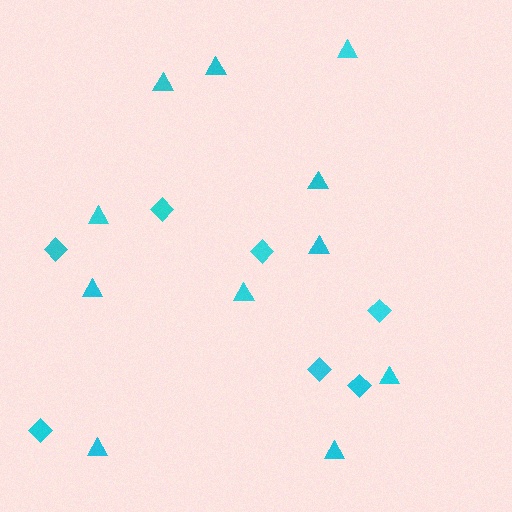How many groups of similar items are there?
There are 2 groups: one group of diamonds (7) and one group of triangles (11).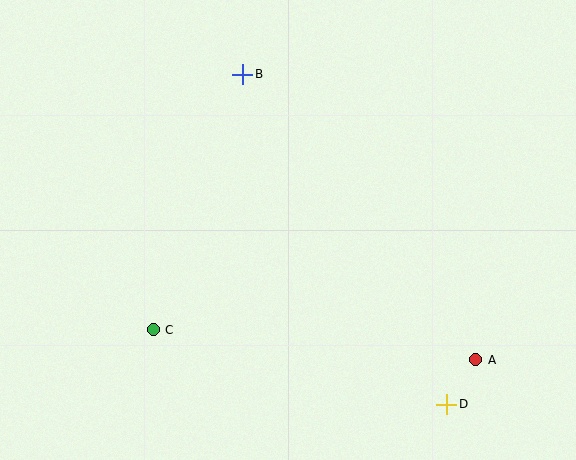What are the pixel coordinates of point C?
Point C is at (153, 330).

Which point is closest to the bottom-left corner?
Point C is closest to the bottom-left corner.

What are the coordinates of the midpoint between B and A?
The midpoint between B and A is at (359, 217).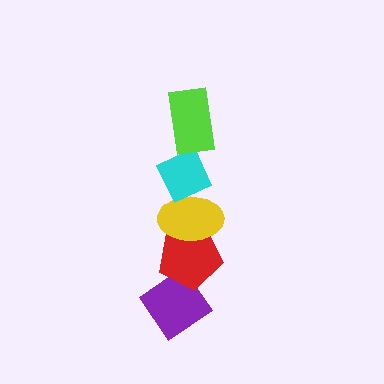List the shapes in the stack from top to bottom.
From top to bottom: the lime rectangle, the cyan diamond, the yellow ellipse, the red pentagon, the purple diamond.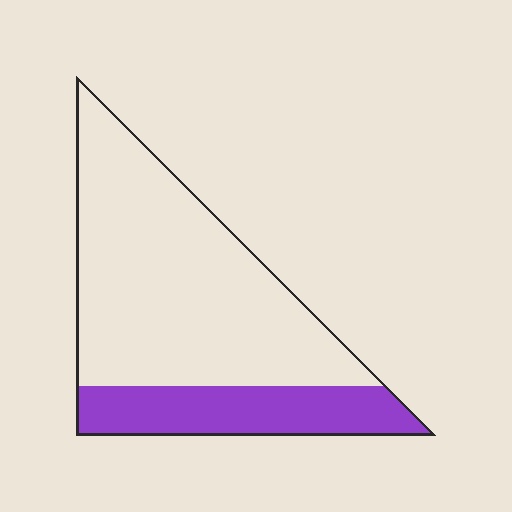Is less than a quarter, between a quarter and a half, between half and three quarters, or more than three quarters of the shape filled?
Between a quarter and a half.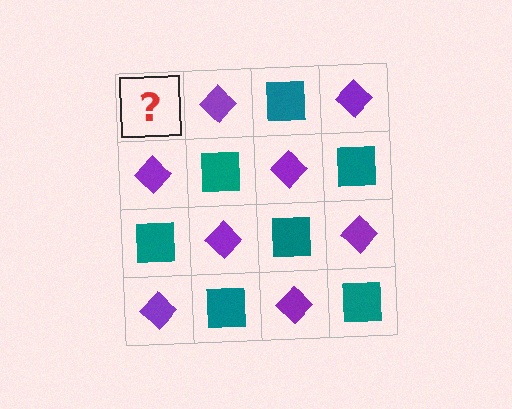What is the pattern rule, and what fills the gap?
The rule is that it alternates teal square and purple diamond in a checkerboard pattern. The gap should be filled with a teal square.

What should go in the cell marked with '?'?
The missing cell should contain a teal square.